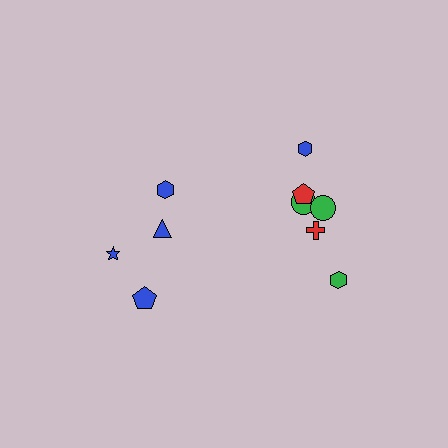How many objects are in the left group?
There are 4 objects.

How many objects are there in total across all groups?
There are 10 objects.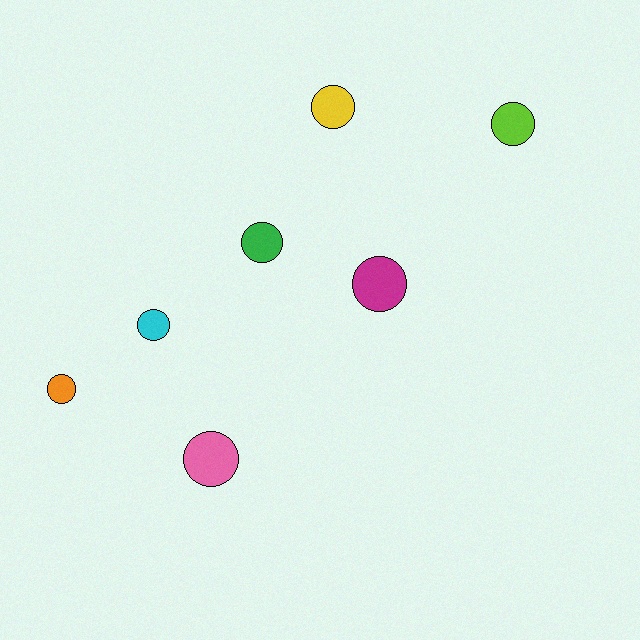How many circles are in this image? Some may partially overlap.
There are 7 circles.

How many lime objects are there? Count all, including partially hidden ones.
There is 1 lime object.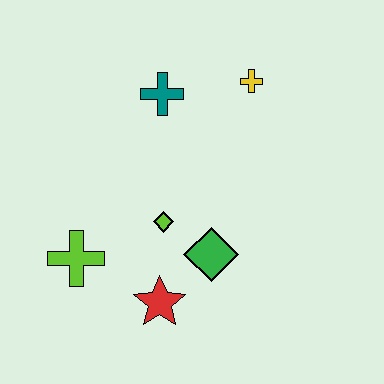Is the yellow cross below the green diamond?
No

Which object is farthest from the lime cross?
The yellow cross is farthest from the lime cross.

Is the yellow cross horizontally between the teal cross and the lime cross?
No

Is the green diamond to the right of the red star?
Yes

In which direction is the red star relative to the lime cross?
The red star is to the right of the lime cross.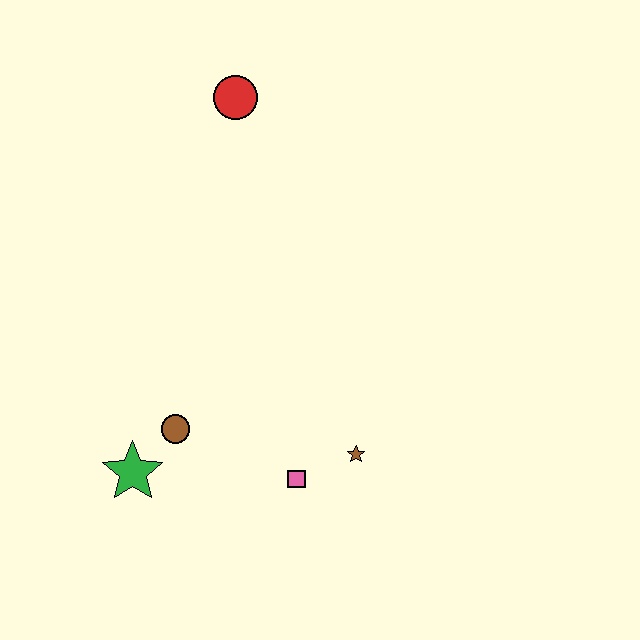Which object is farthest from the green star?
The red circle is farthest from the green star.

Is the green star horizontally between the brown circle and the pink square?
No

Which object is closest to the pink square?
The brown star is closest to the pink square.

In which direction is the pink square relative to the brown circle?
The pink square is to the right of the brown circle.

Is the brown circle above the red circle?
No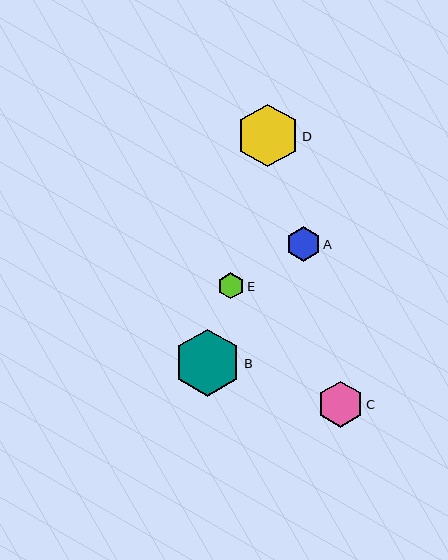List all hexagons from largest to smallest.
From largest to smallest: B, D, C, A, E.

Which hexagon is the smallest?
Hexagon E is the smallest with a size of approximately 26 pixels.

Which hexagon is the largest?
Hexagon B is the largest with a size of approximately 67 pixels.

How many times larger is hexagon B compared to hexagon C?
Hexagon B is approximately 1.5 times the size of hexagon C.